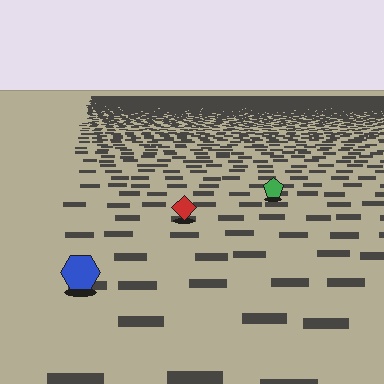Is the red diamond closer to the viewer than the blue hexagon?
No. The blue hexagon is closer — you can tell from the texture gradient: the ground texture is coarser near it.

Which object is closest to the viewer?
The blue hexagon is closest. The texture marks near it are larger and more spread out.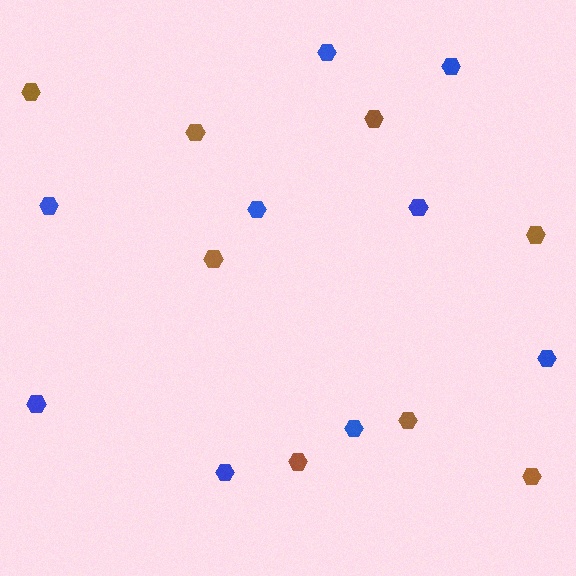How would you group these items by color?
There are 2 groups: one group of brown hexagons (8) and one group of blue hexagons (9).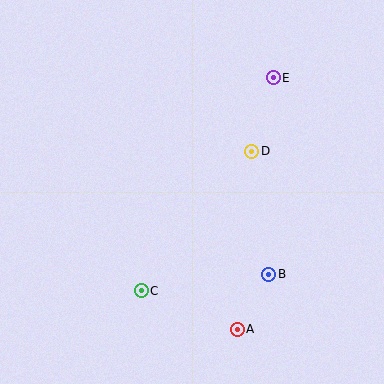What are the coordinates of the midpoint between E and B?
The midpoint between E and B is at (271, 176).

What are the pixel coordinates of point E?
Point E is at (273, 78).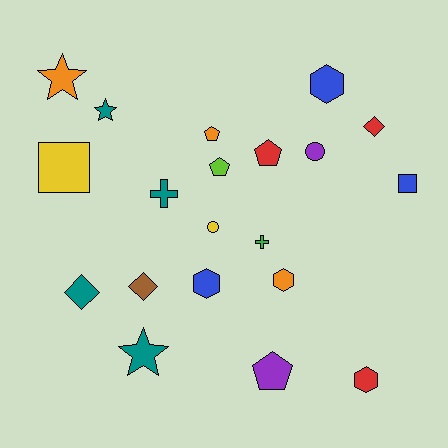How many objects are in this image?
There are 20 objects.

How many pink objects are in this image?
There are no pink objects.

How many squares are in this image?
There are 2 squares.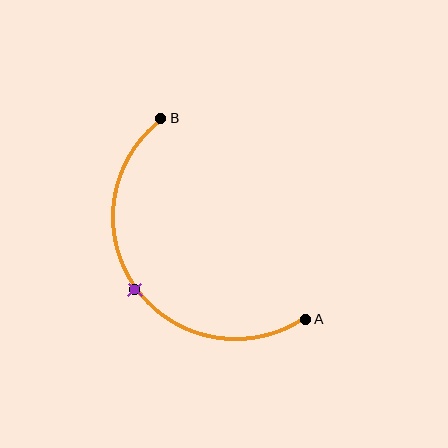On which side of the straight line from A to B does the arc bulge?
The arc bulges below and to the left of the straight line connecting A and B.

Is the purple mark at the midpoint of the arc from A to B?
Yes. The purple mark lies on the arc at equal arc-length from both A and B — it is the arc midpoint.